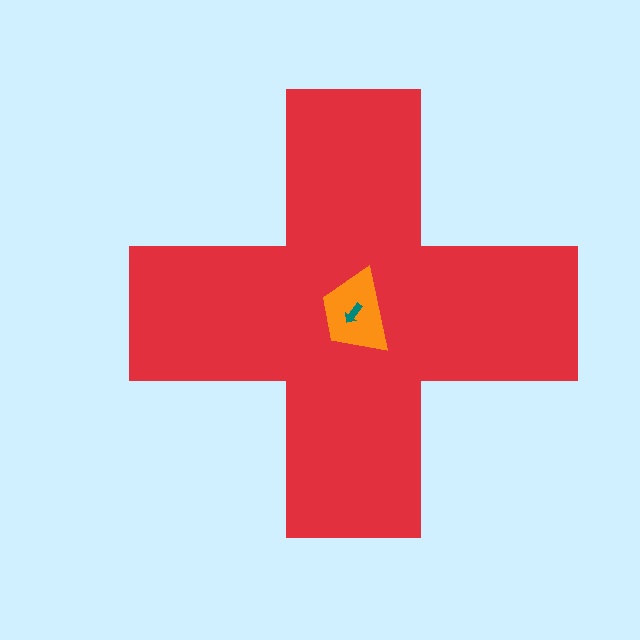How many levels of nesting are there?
3.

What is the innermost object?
The teal arrow.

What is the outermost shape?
The red cross.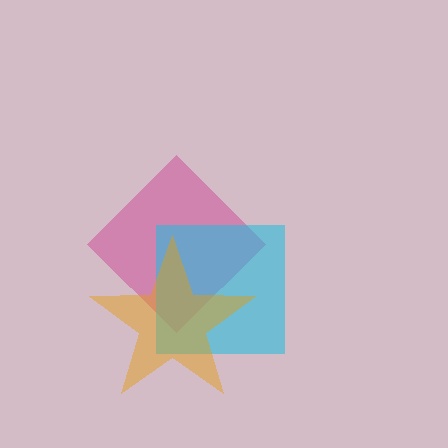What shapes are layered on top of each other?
The layered shapes are: a magenta diamond, a cyan square, an orange star.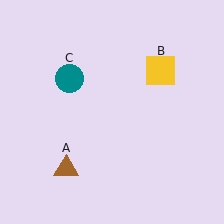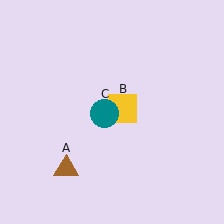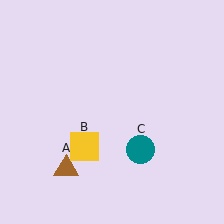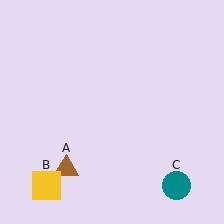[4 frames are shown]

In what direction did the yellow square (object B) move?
The yellow square (object B) moved down and to the left.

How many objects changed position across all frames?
2 objects changed position: yellow square (object B), teal circle (object C).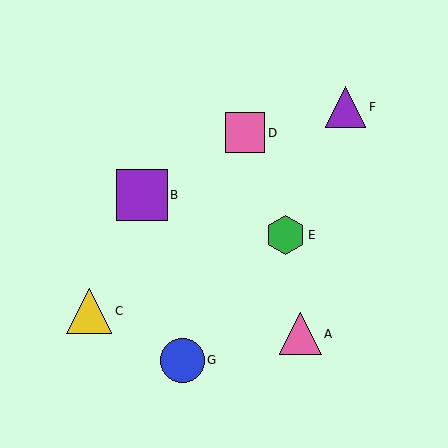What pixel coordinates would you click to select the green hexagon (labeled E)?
Click at (285, 235) to select the green hexagon E.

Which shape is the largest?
The purple square (labeled B) is the largest.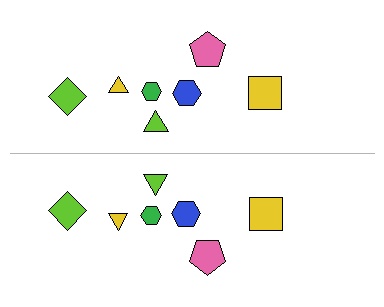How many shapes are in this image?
There are 14 shapes in this image.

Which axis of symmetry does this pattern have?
The pattern has a horizontal axis of symmetry running through the center of the image.